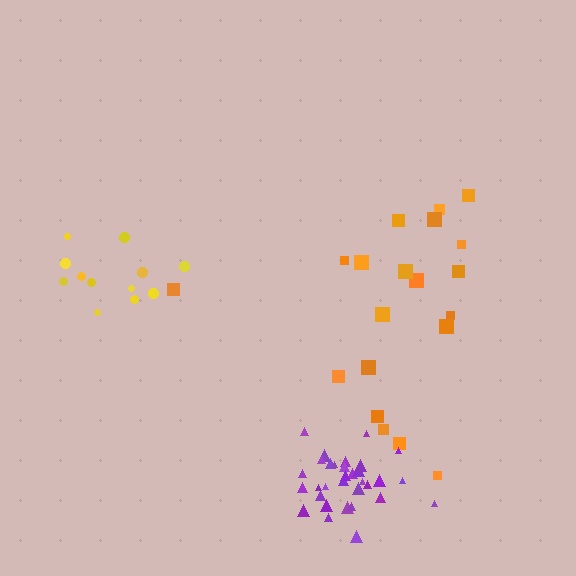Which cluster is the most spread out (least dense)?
Orange.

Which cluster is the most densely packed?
Purple.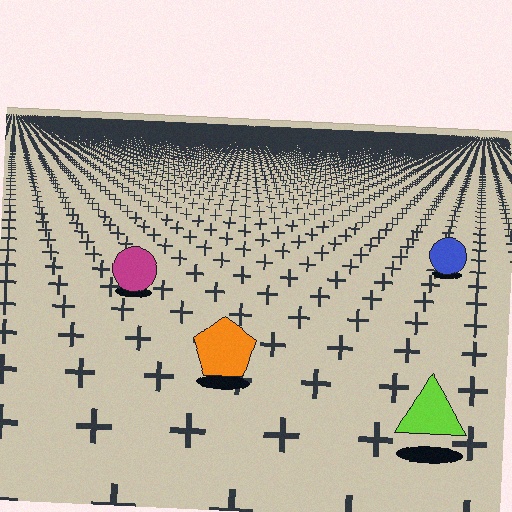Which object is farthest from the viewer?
The blue circle is farthest from the viewer. It appears smaller and the ground texture around it is denser.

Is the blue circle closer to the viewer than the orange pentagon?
No. The orange pentagon is closer — you can tell from the texture gradient: the ground texture is coarser near it.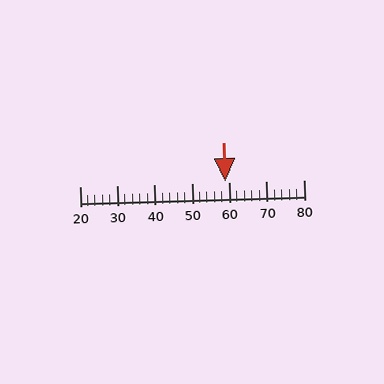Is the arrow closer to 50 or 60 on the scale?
The arrow is closer to 60.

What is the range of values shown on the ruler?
The ruler shows values from 20 to 80.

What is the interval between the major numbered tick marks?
The major tick marks are spaced 10 units apart.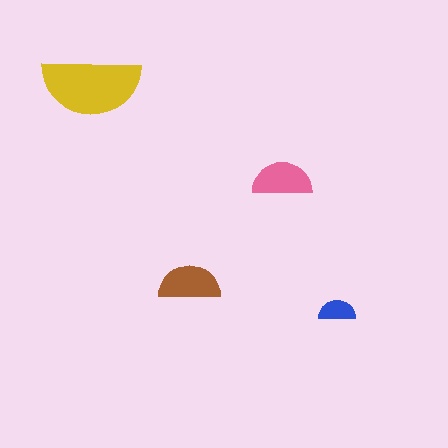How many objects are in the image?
There are 4 objects in the image.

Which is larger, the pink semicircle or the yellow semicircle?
The yellow one.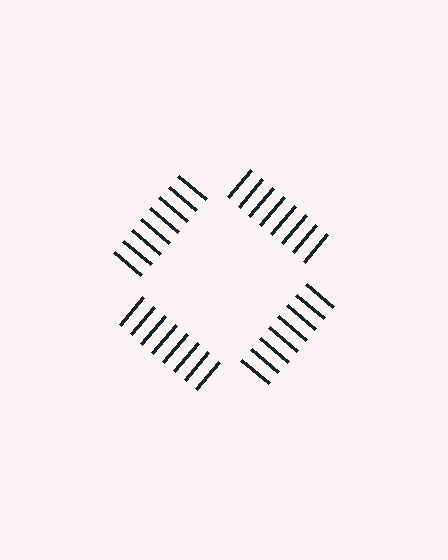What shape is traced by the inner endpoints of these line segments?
An illusory square — the line segments terminate on its edges but no continuous stroke is drawn.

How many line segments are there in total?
32 — 8 along each of the 4 edges.